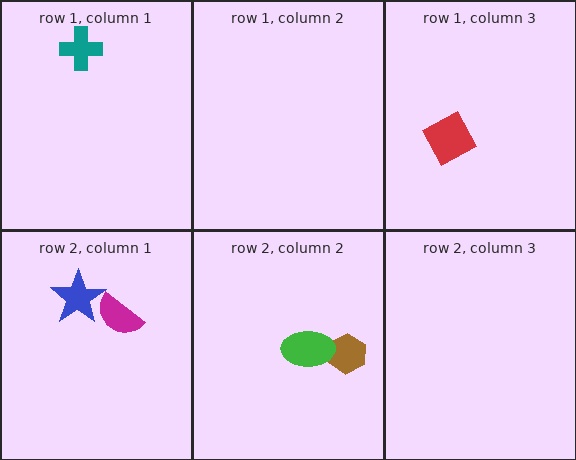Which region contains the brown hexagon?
The row 2, column 2 region.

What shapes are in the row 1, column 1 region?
The teal cross.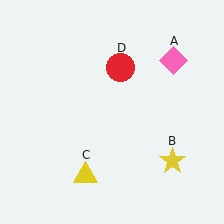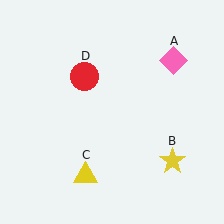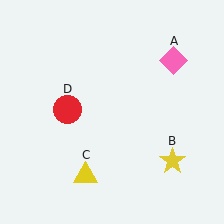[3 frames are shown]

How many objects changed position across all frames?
1 object changed position: red circle (object D).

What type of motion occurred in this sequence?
The red circle (object D) rotated counterclockwise around the center of the scene.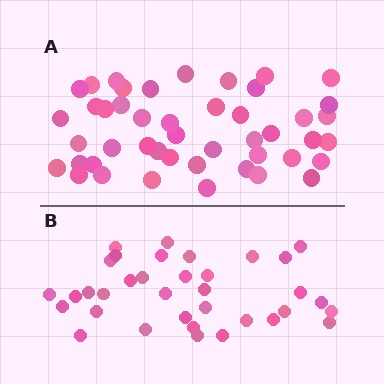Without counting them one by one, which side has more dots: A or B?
Region A (the top region) has more dots.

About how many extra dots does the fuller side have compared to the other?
Region A has roughly 12 or so more dots than region B.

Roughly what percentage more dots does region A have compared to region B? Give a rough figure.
About 30% more.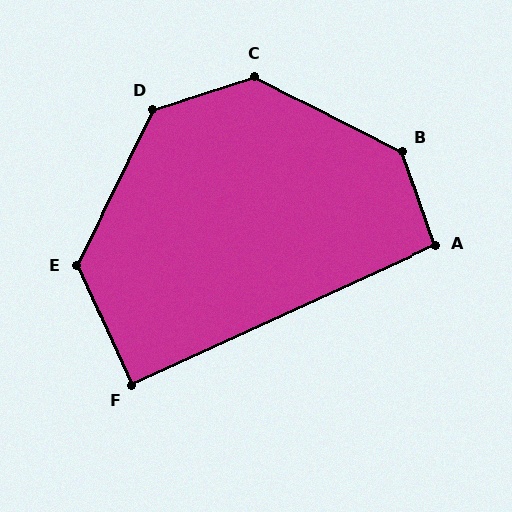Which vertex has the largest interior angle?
B, at approximately 136 degrees.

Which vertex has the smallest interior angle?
F, at approximately 90 degrees.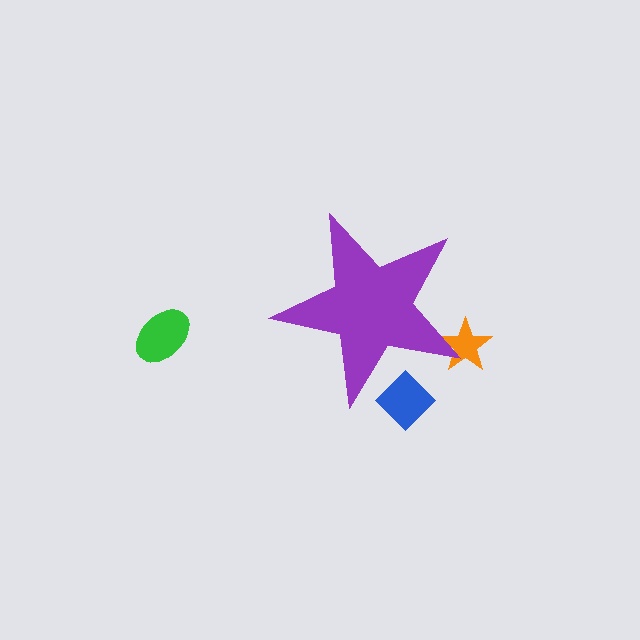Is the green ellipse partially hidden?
No, the green ellipse is fully visible.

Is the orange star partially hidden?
Yes, the orange star is partially hidden behind the purple star.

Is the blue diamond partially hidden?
Yes, the blue diamond is partially hidden behind the purple star.